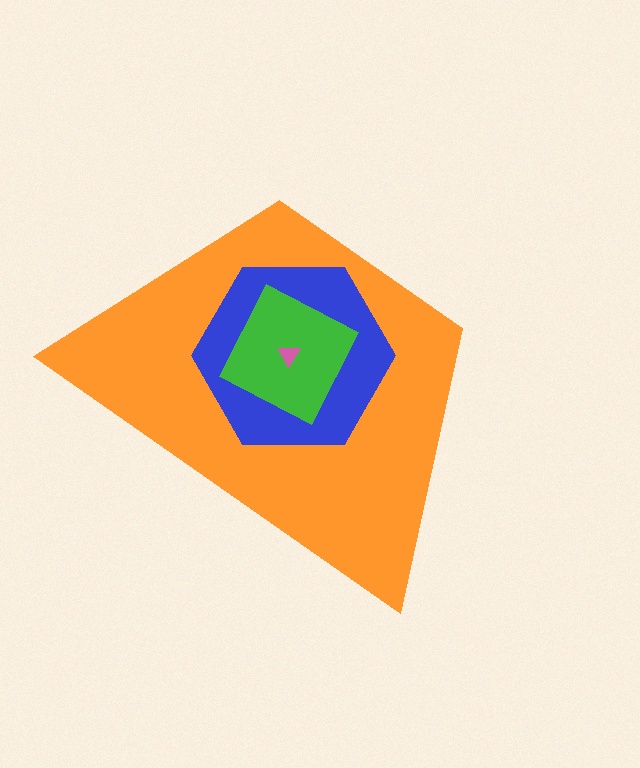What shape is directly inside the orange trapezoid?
The blue hexagon.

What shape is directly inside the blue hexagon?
The green square.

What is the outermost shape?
The orange trapezoid.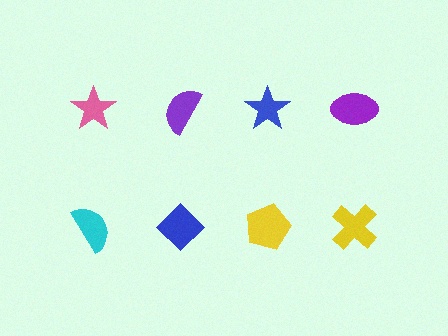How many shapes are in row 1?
4 shapes.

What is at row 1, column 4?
A purple ellipse.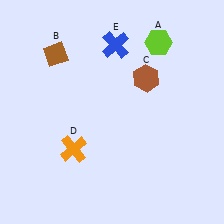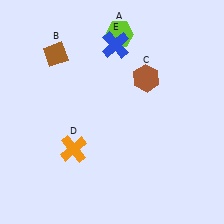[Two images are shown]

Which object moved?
The lime hexagon (A) moved left.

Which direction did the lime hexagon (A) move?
The lime hexagon (A) moved left.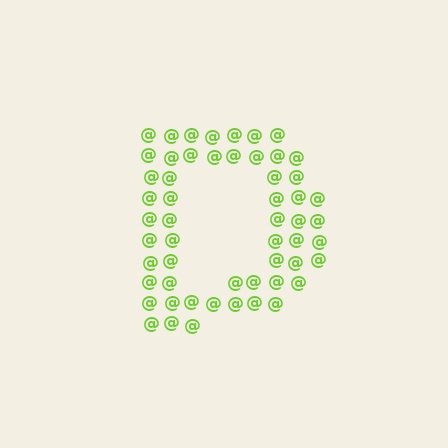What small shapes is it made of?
It is made of small at signs.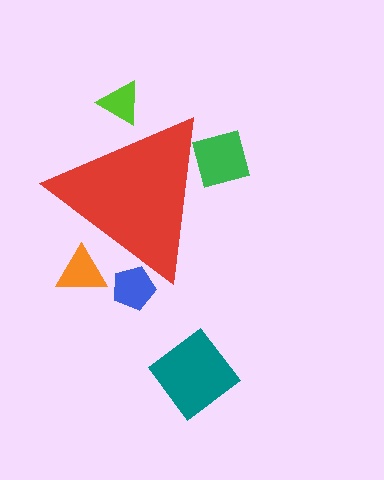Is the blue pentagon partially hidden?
Yes, the blue pentagon is partially hidden behind the red triangle.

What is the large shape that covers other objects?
A red triangle.